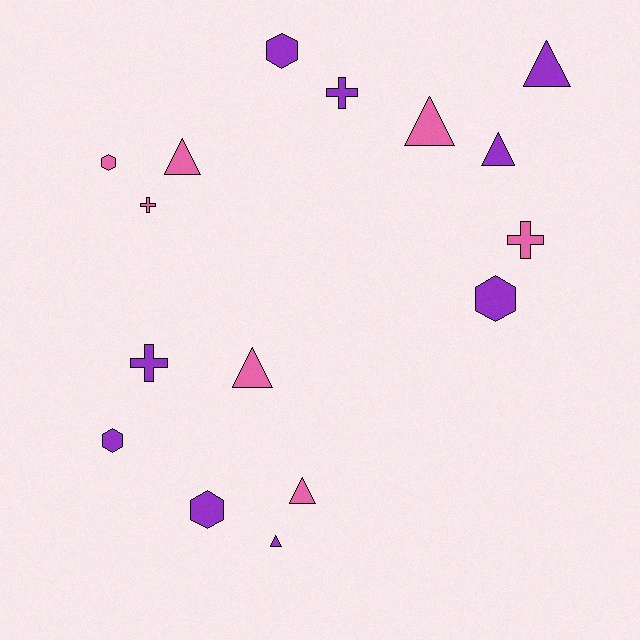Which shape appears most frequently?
Triangle, with 7 objects.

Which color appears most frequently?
Purple, with 9 objects.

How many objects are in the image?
There are 16 objects.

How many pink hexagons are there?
There is 1 pink hexagon.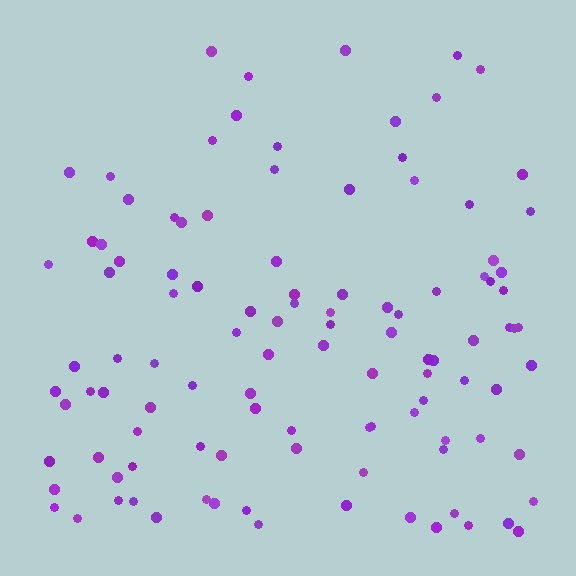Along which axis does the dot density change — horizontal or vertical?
Vertical.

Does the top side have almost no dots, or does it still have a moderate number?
Still a moderate number, just noticeably fewer than the bottom.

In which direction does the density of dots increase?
From top to bottom, with the bottom side densest.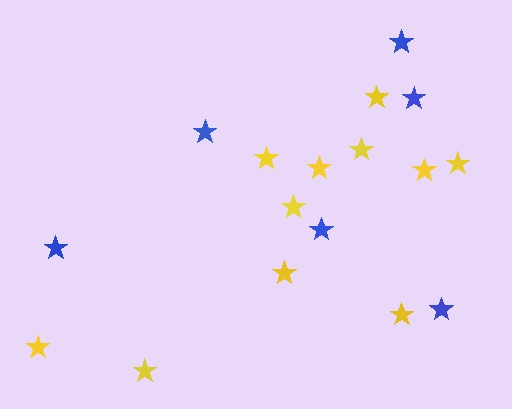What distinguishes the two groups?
There are 2 groups: one group of yellow stars (11) and one group of blue stars (6).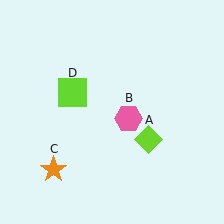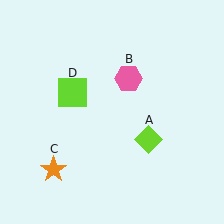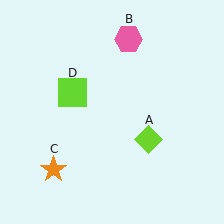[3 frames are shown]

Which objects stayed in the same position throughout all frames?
Lime diamond (object A) and orange star (object C) and lime square (object D) remained stationary.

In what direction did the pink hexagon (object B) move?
The pink hexagon (object B) moved up.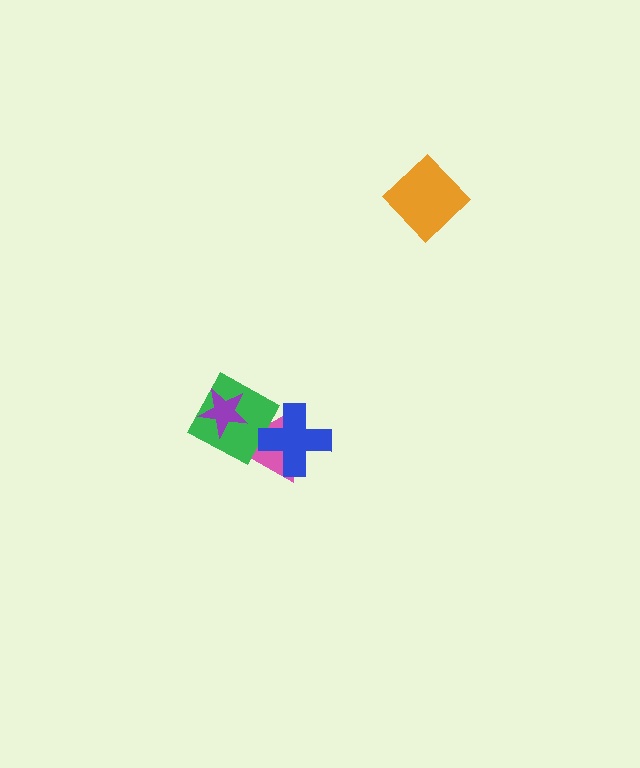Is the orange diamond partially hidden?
No, no other shape covers it.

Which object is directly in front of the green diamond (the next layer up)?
The purple star is directly in front of the green diamond.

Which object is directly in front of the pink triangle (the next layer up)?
The green diamond is directly in front of the pink triangle.